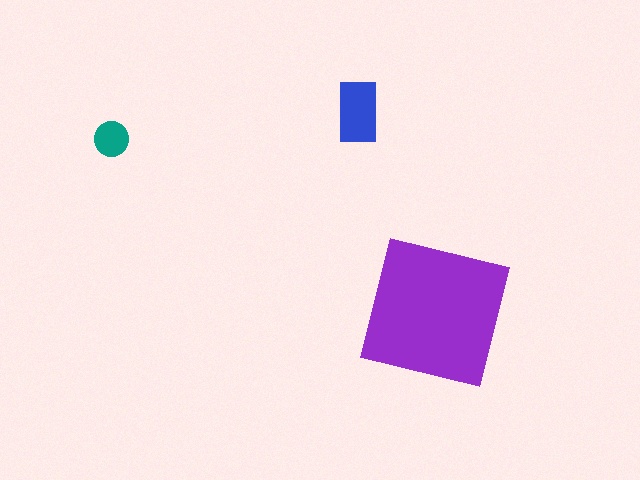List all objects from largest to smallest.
The purple square, the blue rectangle, the teal circle.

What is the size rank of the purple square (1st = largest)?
1st.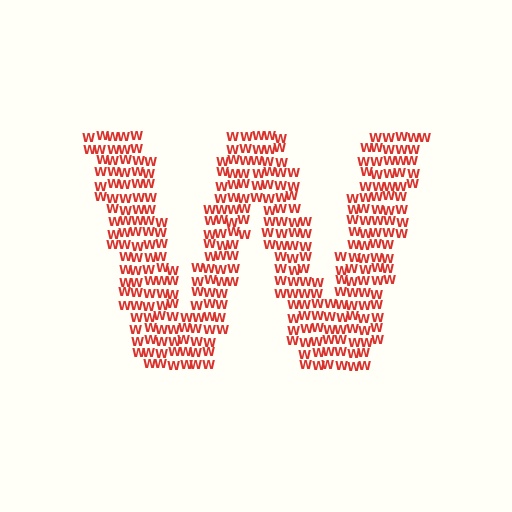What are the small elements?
The small elements are letter W's.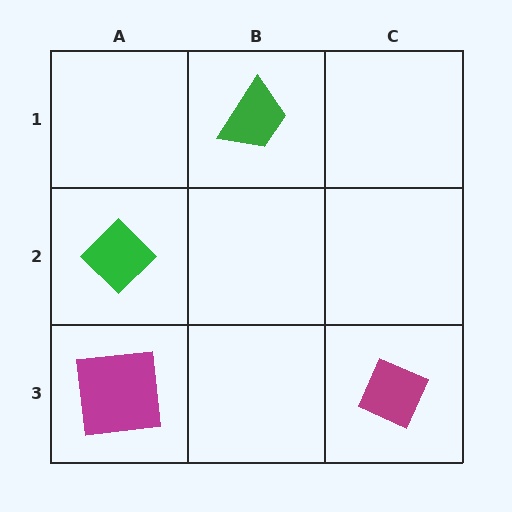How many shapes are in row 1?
1 shape.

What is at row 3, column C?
A magenta diamond.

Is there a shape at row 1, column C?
No, that cell is empty.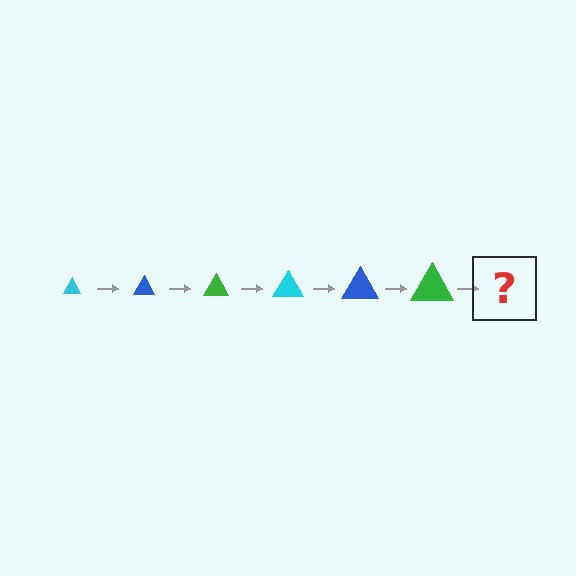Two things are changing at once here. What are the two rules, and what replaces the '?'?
The two rules are that the triangle grows larger each step and the color cycles through cyan, blue, and green. The '?' should be a cyan triangle, larger than the previous one.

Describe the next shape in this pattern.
It should be a cyan triangle, larger than the previous one.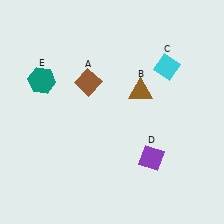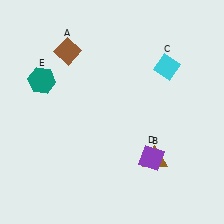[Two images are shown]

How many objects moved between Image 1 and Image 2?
2 objects moved between the two images.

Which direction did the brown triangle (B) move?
The brown triangle (B) moved down.